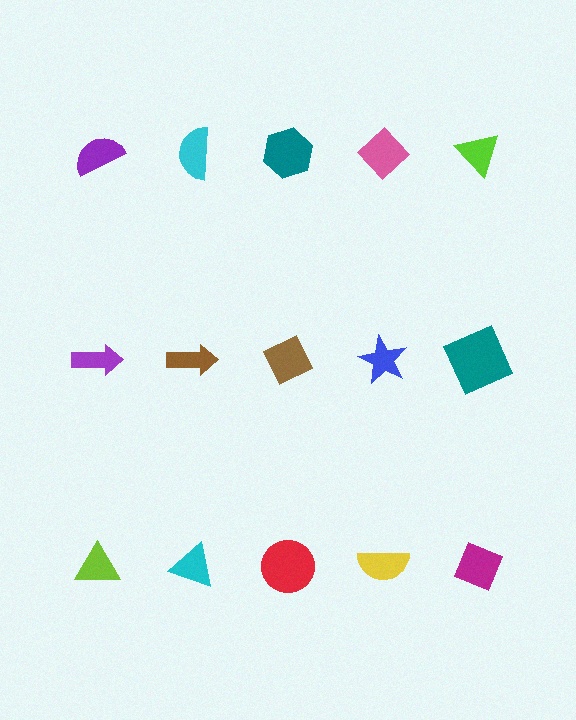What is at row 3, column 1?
A lime triangle.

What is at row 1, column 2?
A cyan semicircle.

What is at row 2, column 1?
A purple arrow.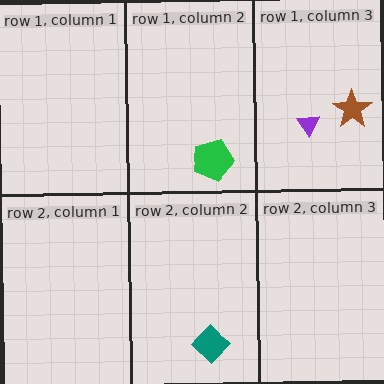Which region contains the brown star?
The row 1, column 3 region.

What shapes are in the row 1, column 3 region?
The brown star, the purple triangle.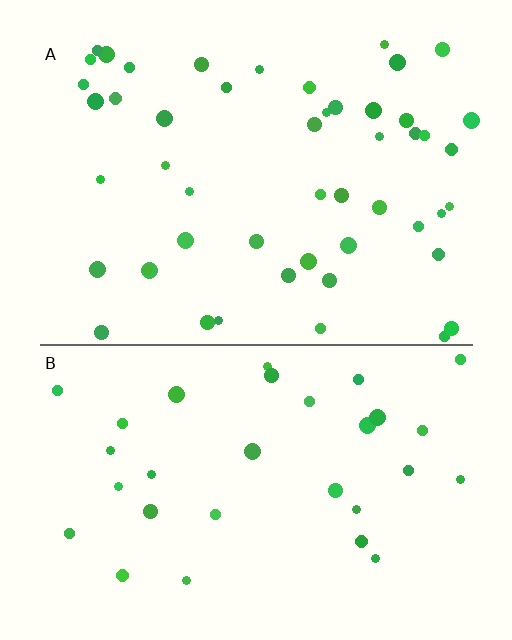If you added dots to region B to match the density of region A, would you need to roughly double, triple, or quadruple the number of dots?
Approximately double.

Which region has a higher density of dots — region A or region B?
A (the top).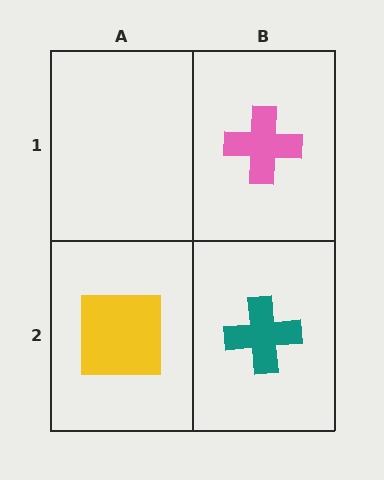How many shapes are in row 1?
1 shape.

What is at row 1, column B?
A pink cross.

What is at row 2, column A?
A yellow square.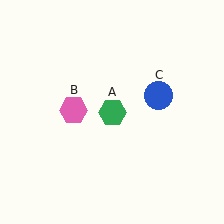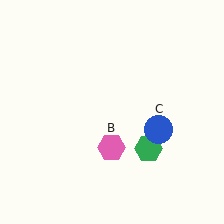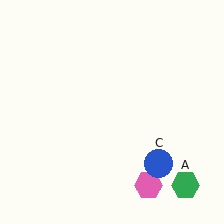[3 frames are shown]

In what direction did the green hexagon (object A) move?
The green hexagon (object A) moved down and to the right.